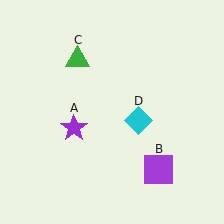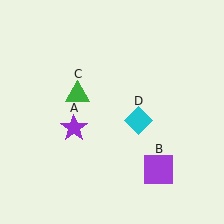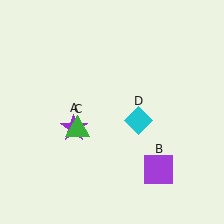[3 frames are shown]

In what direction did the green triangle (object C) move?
The green triangle (object C) moved down.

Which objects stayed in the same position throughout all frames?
Purple star (object A) and purple square (object B) and cyan diamond (object D) remained stationary.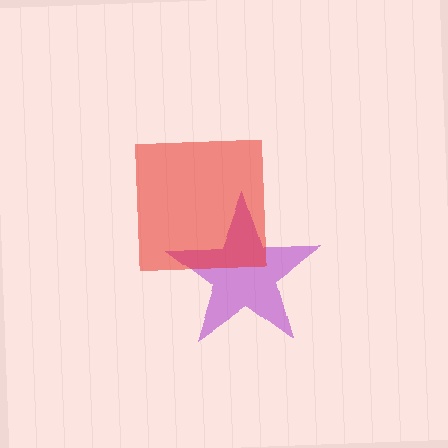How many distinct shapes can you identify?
There are 2 distinct shapes: a purple star, a red square.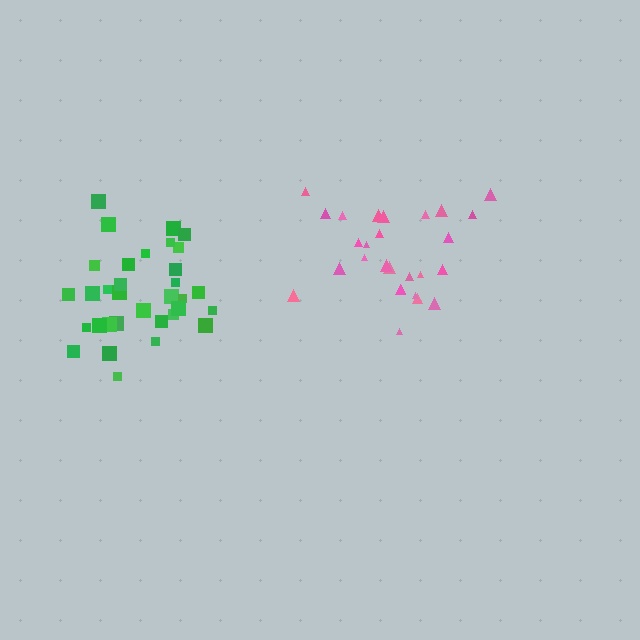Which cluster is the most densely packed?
Green.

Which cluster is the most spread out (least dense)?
Pink.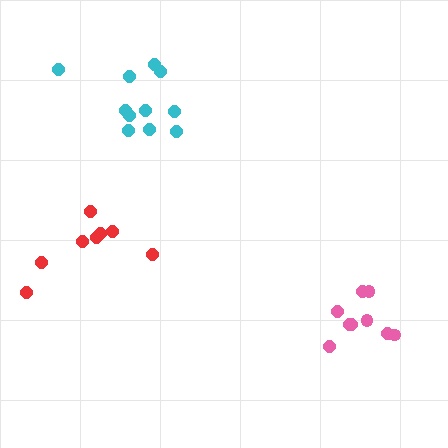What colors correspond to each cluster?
The clusters are colored: red, pink, cyan.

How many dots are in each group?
Group 1: 8 dots, Group 2: 9 dots, Group 3: 11 dots (28 total).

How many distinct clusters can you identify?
There are 3 distinct clusters.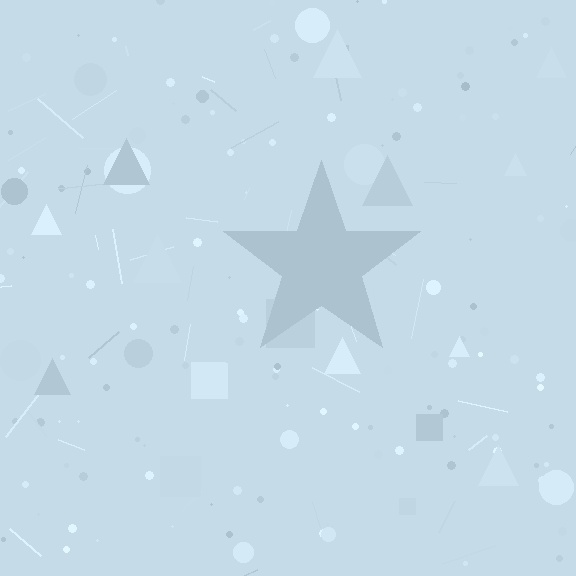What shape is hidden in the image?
A star is hidden in the image.